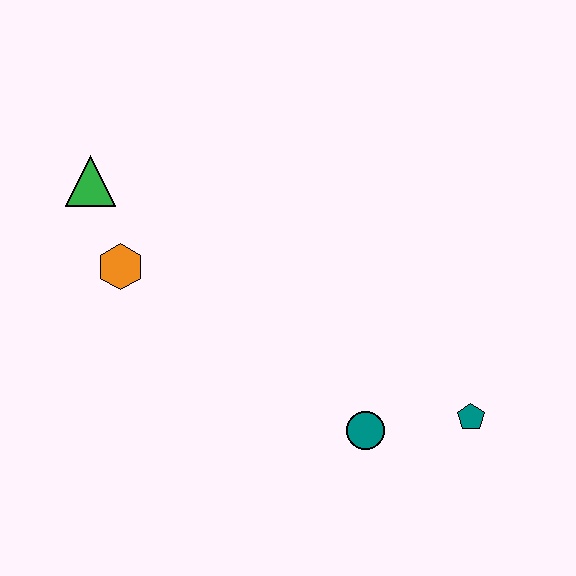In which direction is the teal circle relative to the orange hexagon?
The teal circle is to the right of the orange hexagon.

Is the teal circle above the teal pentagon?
No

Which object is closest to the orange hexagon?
The green triangle is closest to the orange hexagon.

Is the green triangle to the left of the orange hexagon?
Yes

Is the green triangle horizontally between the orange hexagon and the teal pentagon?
No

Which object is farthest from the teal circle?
The green triangle is farthest from the teal circle.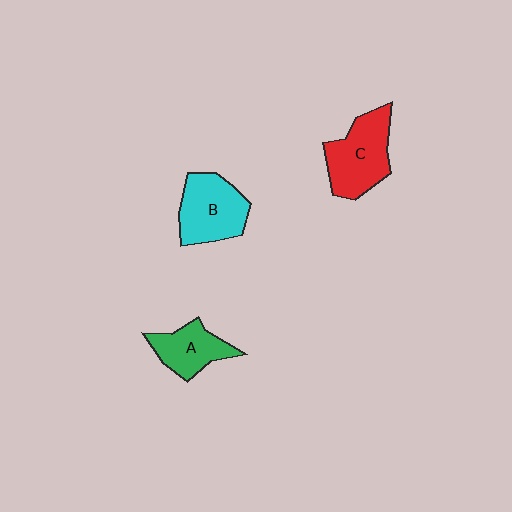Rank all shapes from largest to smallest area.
From largest to smallest: C (red), B (cyan), A (green).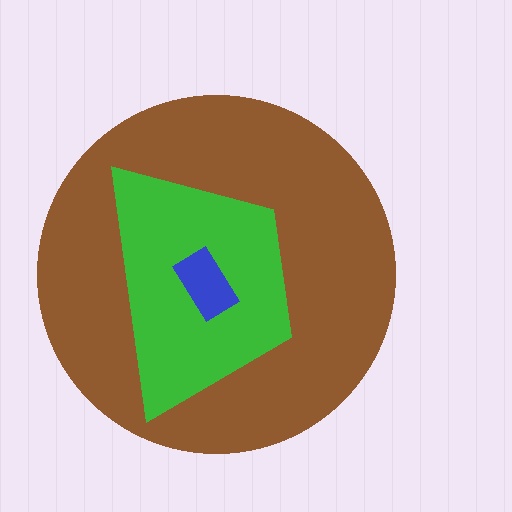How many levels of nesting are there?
3.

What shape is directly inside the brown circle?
The green trapezoid.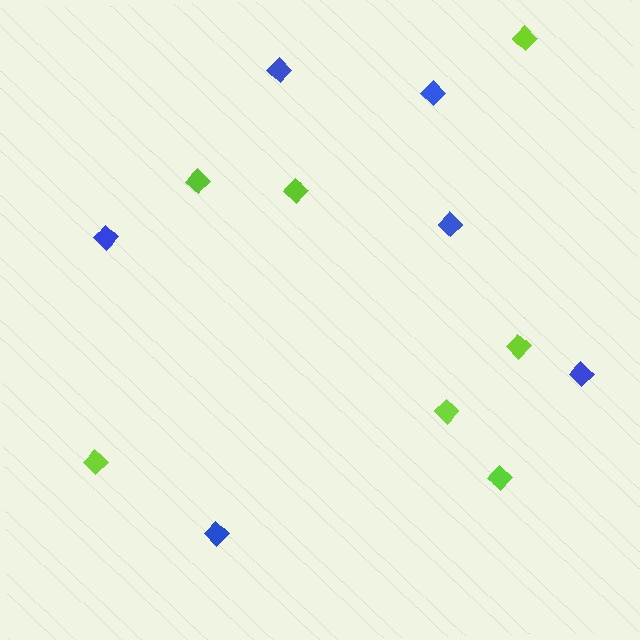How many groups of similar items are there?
There are 2 groups: one group of blue diamonds (6) and one group of lime diamonds (7).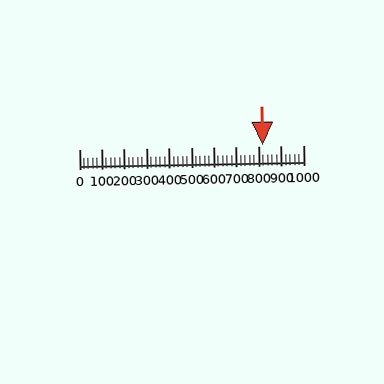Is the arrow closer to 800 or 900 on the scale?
The arrow is closer to 800.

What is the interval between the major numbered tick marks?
The major tick marks are spaced 100 units apart.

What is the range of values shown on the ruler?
The ruler shows values from 0 to 1000.